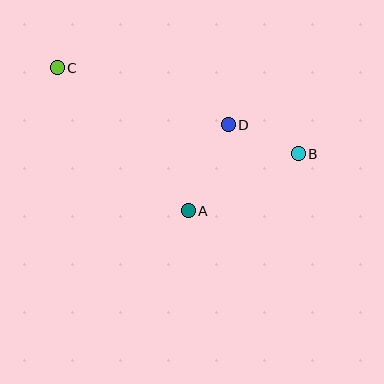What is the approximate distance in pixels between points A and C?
The distance between A and C is approximately 194 pixels.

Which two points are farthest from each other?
Points B and C are farthest from each other.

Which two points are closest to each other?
Points B and D are closest to each other.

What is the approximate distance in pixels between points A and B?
The distance between A and B is approximately 124 pixels.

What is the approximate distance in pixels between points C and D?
The distance between C and D is approximately 180 pixels.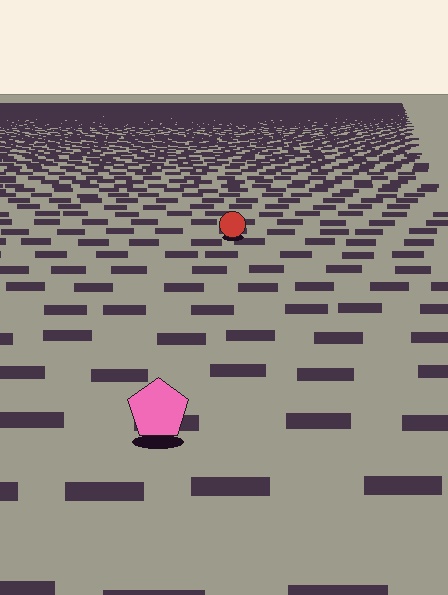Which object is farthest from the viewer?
The red circle is farthest from the viewer. It appears smaller and the ground texture around it is denser.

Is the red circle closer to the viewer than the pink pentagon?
No. The pink pentagon is closer — you can tell from the texture gradient: the ground texture is coarser near it.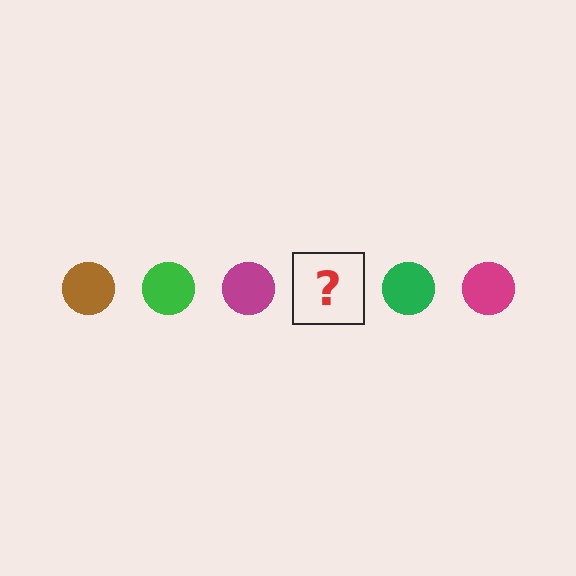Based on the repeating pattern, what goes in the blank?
The blank should be a brown circle.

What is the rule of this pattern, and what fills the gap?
The rule is that the pattern cycles through brown, green, magenta circles. The gap should be filled with a brown circle.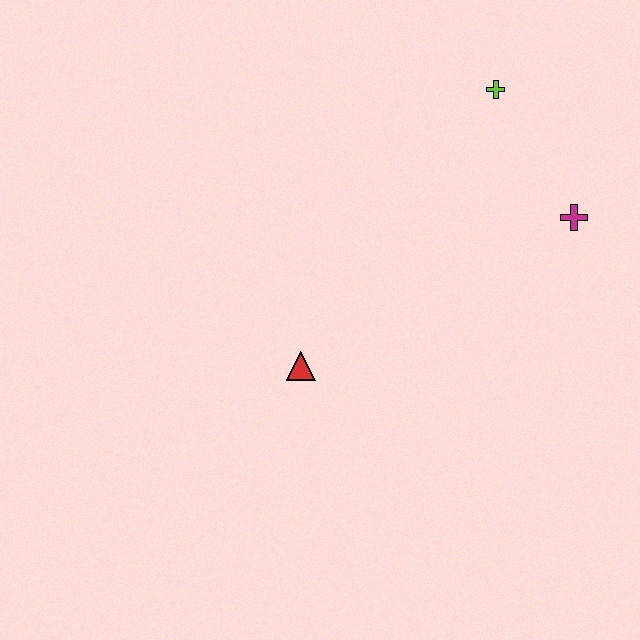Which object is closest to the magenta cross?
The lime cross is closest to the magenta cross.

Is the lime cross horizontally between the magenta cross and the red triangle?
Yes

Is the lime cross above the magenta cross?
Yes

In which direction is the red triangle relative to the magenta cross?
The red triangle is to the left of the magenta cross.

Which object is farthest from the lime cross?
The red triangle is farthest from the lime cross.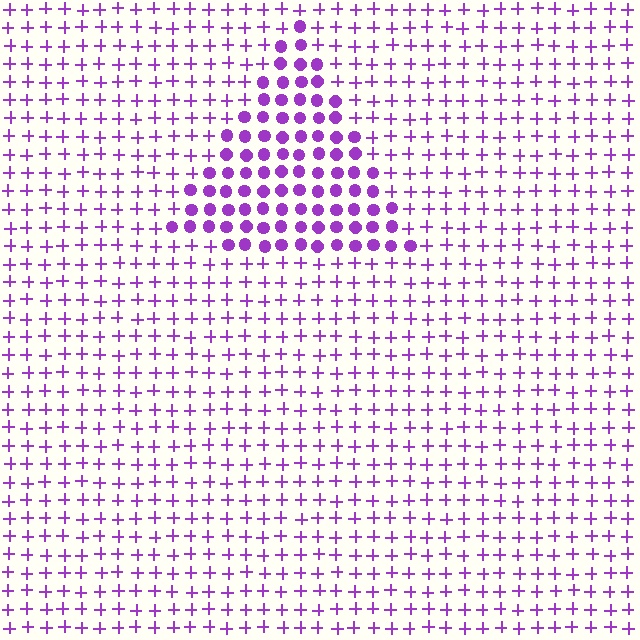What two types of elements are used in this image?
The image uses circles inside the triangle region and plus signs outside it.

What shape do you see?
I see a triangle.